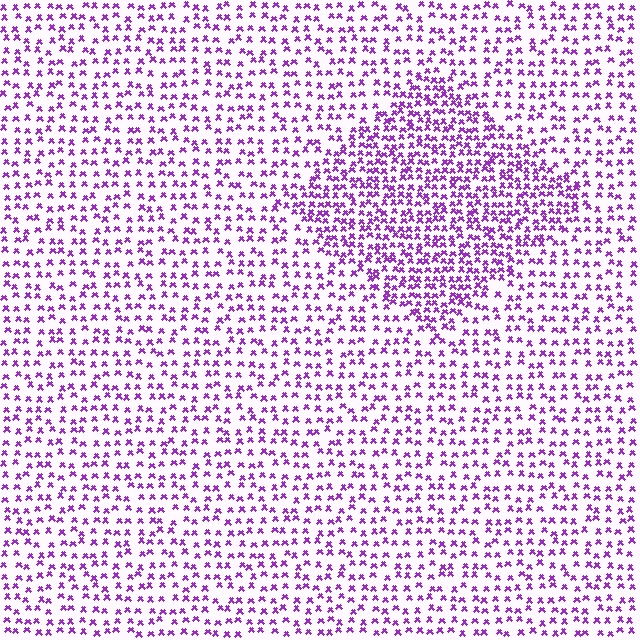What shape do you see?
I see a diamond.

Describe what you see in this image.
The image contains small purple elements arranged at two different densities. A diamond-shaped region is visible where the elements are more densely packed than the surrounding area.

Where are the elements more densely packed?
The elements are more densely packed inside the diamond boundary.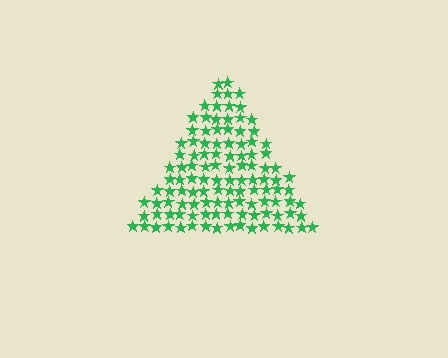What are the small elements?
The small elements are stars.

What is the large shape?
The large shape is a triangle.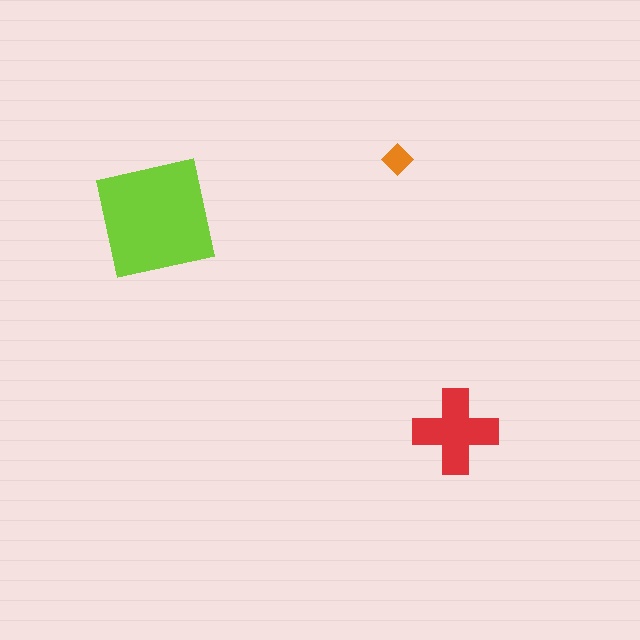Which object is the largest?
The lime square.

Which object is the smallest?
The orange diamond.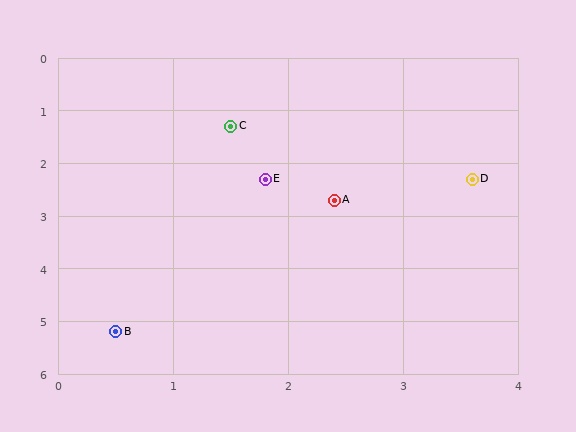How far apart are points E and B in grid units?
Points E and B are about 3.2 grid units apart.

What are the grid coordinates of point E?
Point E is at approximately (1.8, 2.3).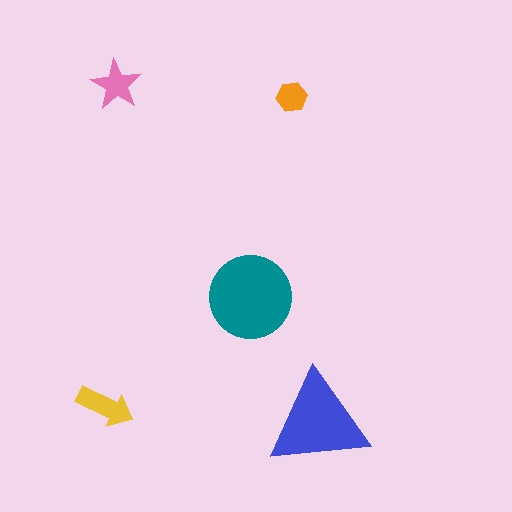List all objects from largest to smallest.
The teal circle, the blue triangle, the yellow arrow, the pink star, the orange hexagon.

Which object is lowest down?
The blue triangle is bottommost.